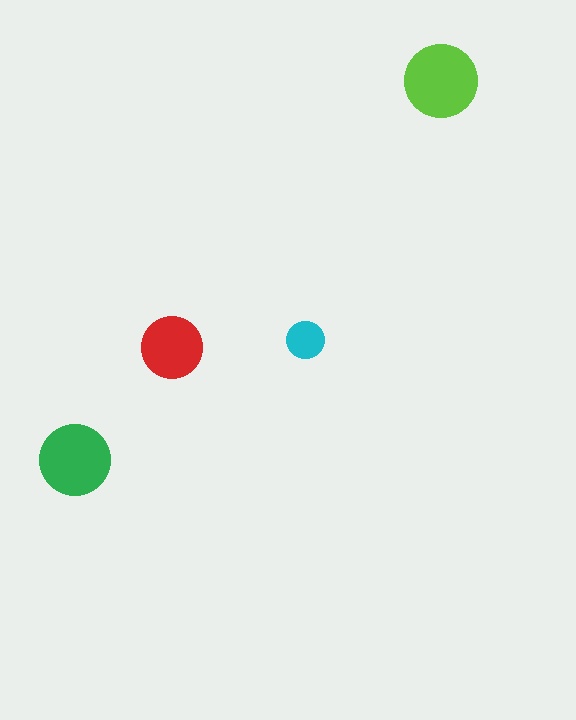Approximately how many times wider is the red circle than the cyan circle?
About 1.5 times wider.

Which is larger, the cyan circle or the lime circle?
The lime one.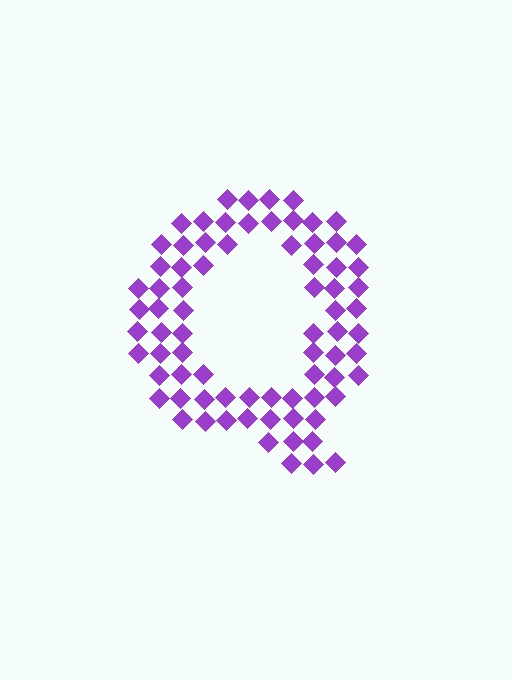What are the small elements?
The small elements are diamonds.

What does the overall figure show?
The overall figure shows the letter Q.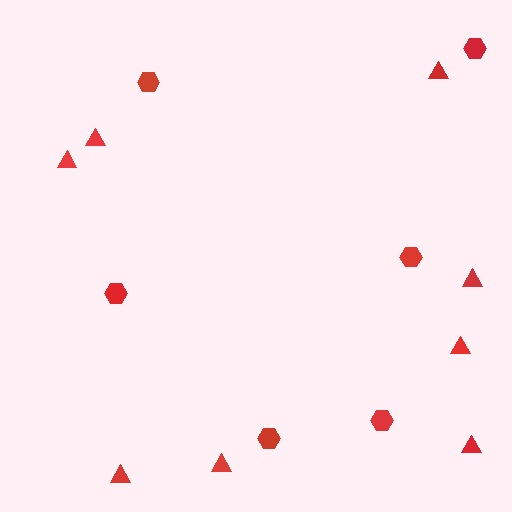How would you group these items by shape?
There are 2 groups: one group of hexagons (6) and one group of triangles (8).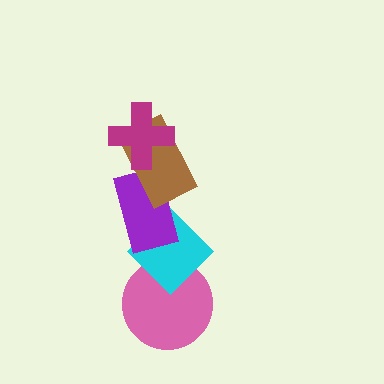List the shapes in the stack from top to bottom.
From top to bottom: the magenta cross, the brown rectangle, the purple rectangle, the cyan diamond, the pink circle.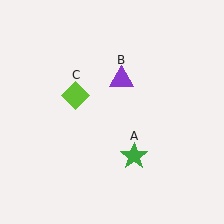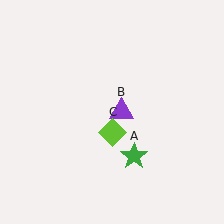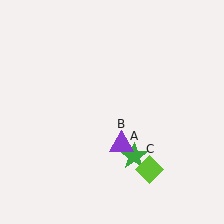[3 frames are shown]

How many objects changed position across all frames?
2 objects changed position: purple triangle (object B), lime diamond (object C).